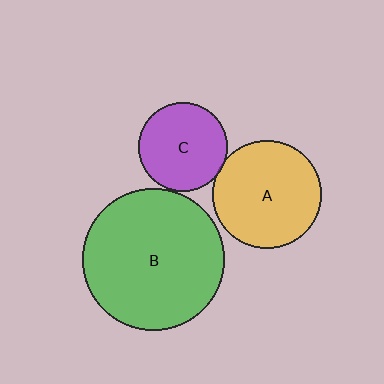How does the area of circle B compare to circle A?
Approximately 1.7 times.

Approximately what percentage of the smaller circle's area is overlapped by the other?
Approximately 5%.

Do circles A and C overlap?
Yes.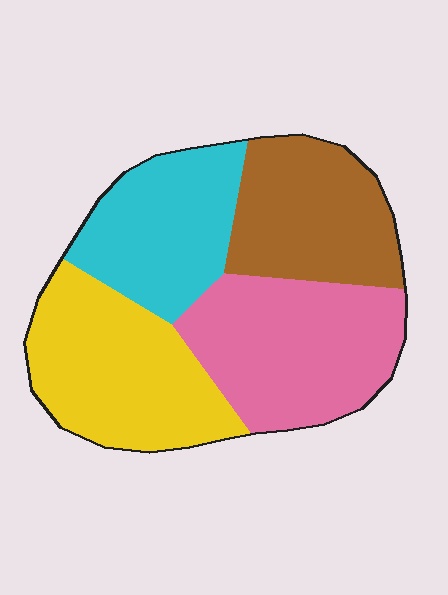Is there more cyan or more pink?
Pink.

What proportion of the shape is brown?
Brown covers 22% of the shape.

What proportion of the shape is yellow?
Yellow takes up about one quarter (1/4) of the shape.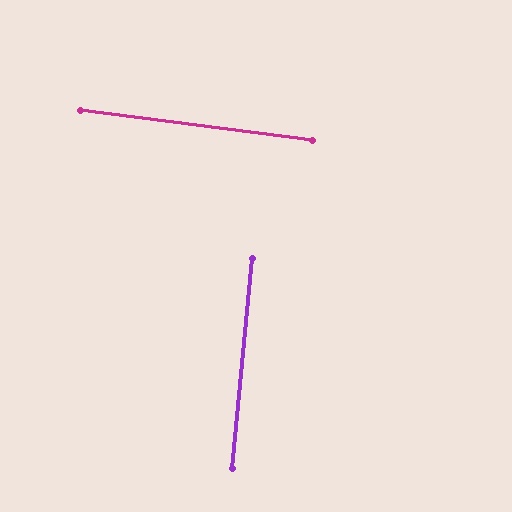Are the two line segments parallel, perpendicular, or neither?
Perpendicular — they meet at approximately 88°.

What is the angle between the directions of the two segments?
Approximately 88 degrees.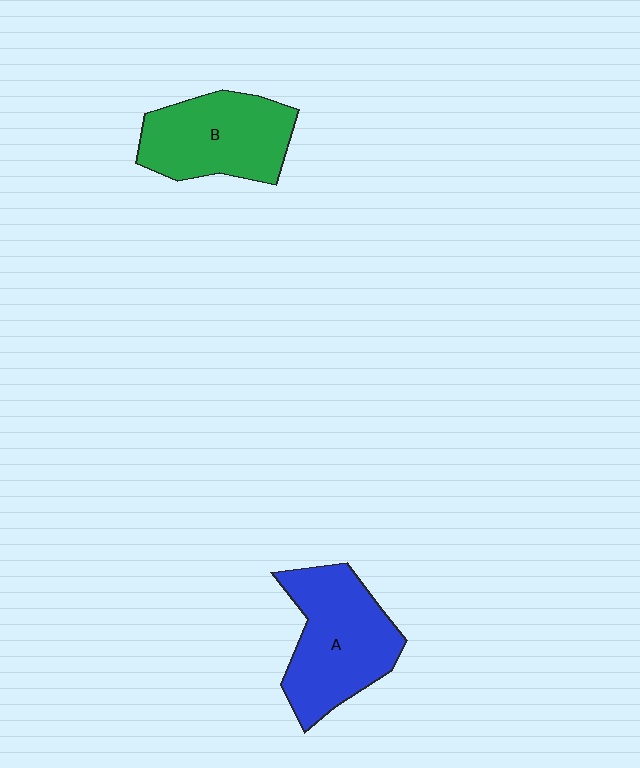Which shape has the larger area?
Shape A (blue).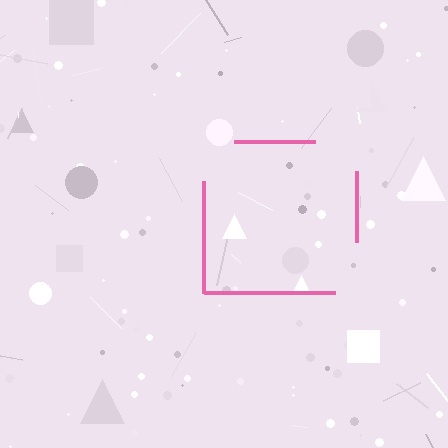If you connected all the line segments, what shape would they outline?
They would outline a square.